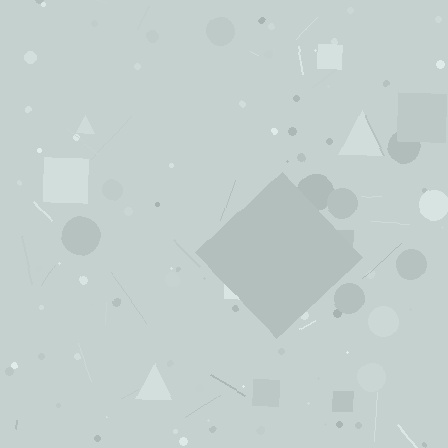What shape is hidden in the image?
A diamond is hidden in the image.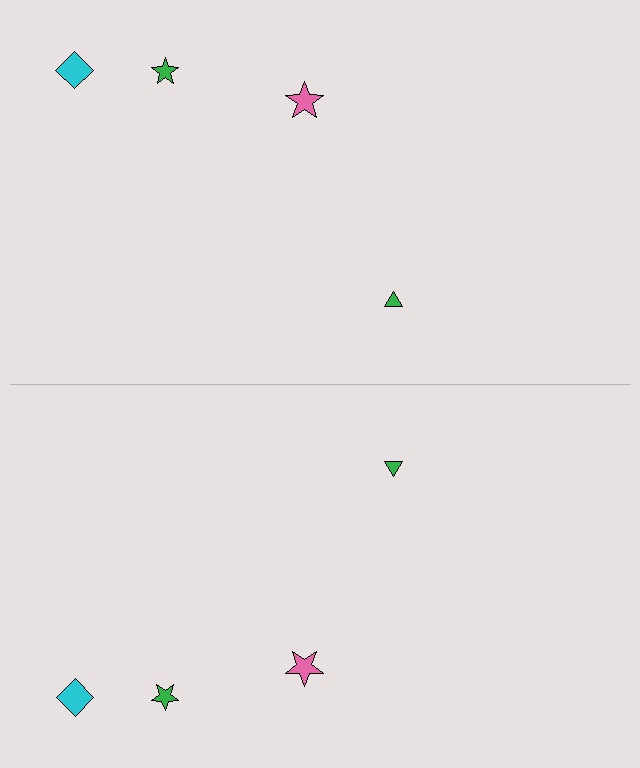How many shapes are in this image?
There are 8 shapes in this image.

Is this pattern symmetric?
Yes, this pattern has bilateral (reflection) symmetry.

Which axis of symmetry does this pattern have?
The pattern has a horizontal axis of symmetry running through the center of the image.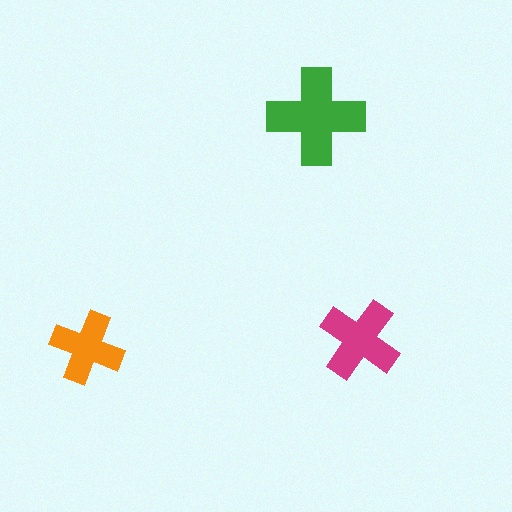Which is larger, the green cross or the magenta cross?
The green one.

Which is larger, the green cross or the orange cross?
The green one.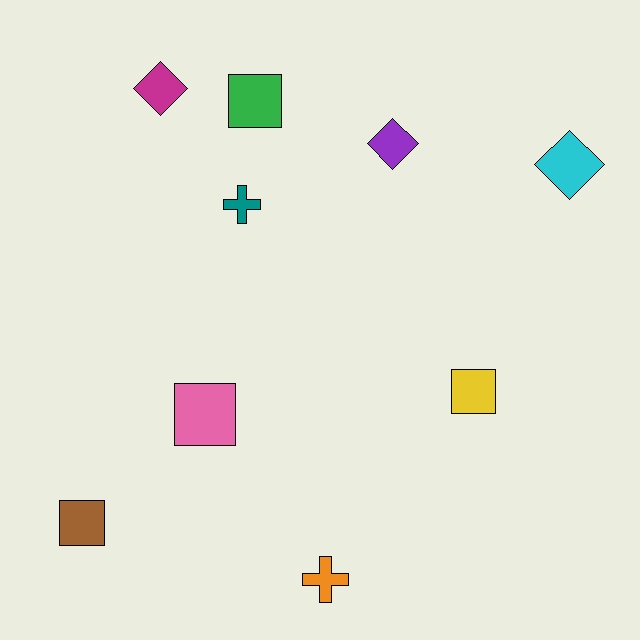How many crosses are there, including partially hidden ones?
There are 2 crosses.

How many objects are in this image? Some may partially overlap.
There are 9 objects.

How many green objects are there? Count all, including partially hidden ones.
There is 1 green object.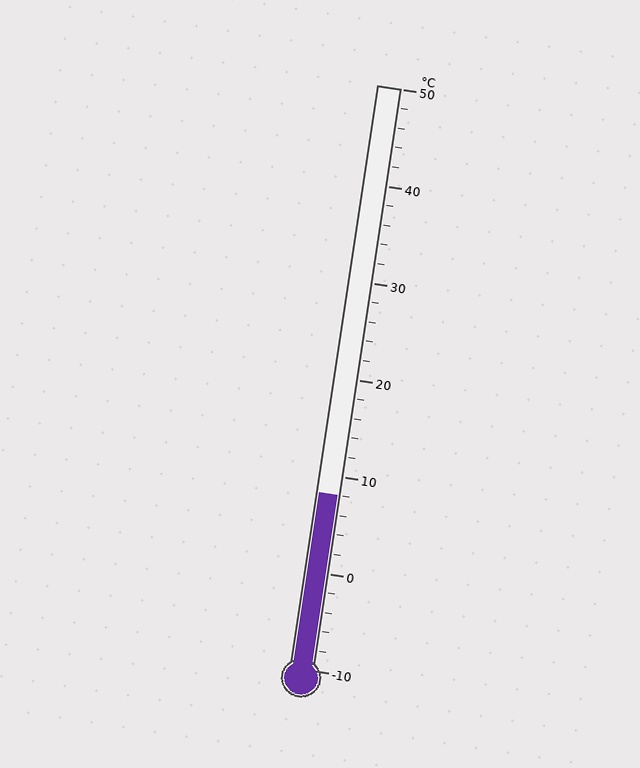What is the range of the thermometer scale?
The thermometer scale ranges from -10°C to 50°C.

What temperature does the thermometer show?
The thermometer shows approximately 8°C.